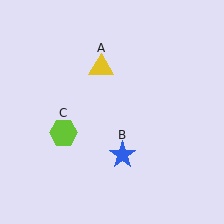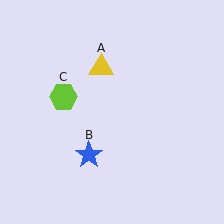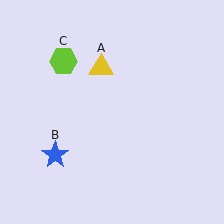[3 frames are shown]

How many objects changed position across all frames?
2 objects changed position: blue star (object B), lime hexagon (object C).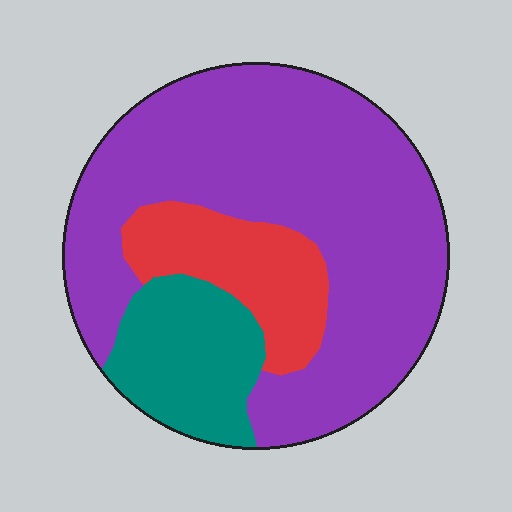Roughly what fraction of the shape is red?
Red takes up about one sixth (1/6) of the shape.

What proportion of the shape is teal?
Teal takes up about one sixth (1/6) of the shape.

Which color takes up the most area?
Purple, at roughly 65%.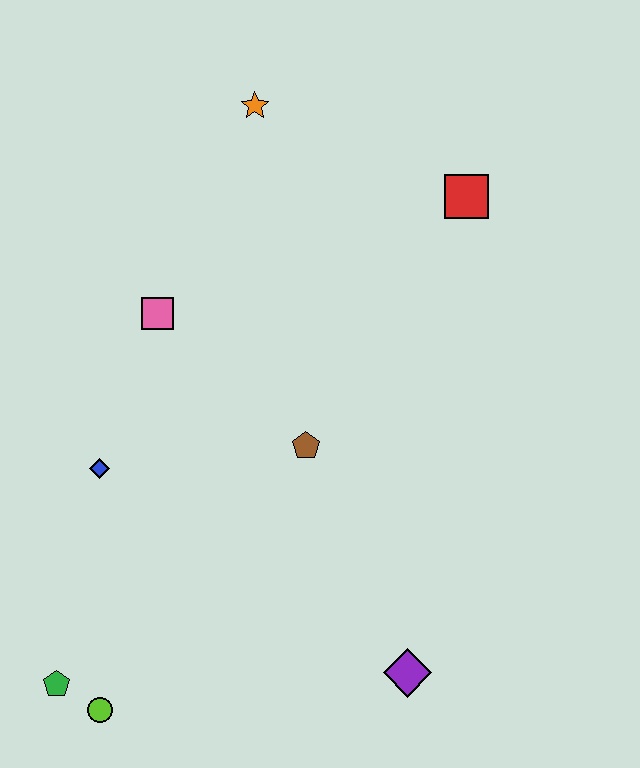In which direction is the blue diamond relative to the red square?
The blue diamond is to the left of the red square.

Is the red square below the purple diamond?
No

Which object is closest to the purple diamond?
The brown pentagon is closest to the purple diamond.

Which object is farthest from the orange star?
The lime circle is farthest from the orange star.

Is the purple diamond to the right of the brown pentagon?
Yes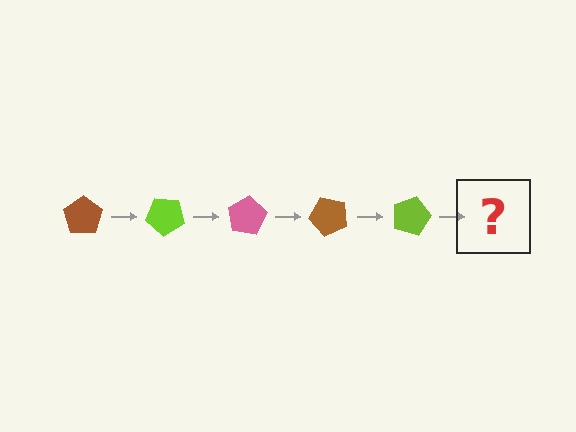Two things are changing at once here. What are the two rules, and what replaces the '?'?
The two rules are that it rotates 40 degrees each step and the color cycles through brown, lime, and pink. The '?' should be a pink pentagon, rotated 200 degrees from the start.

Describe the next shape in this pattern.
It should be a pink pentagon, rotated 200 degrees from the start.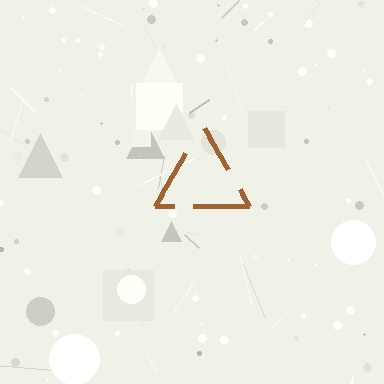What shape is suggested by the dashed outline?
The dashed outline suggests a triangle.